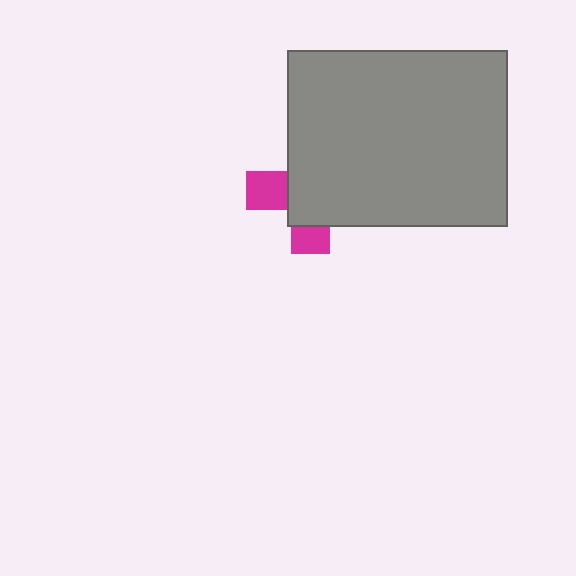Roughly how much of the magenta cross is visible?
A small part of it is visible (roughly 31%).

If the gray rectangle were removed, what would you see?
You would see the complete magenta cross.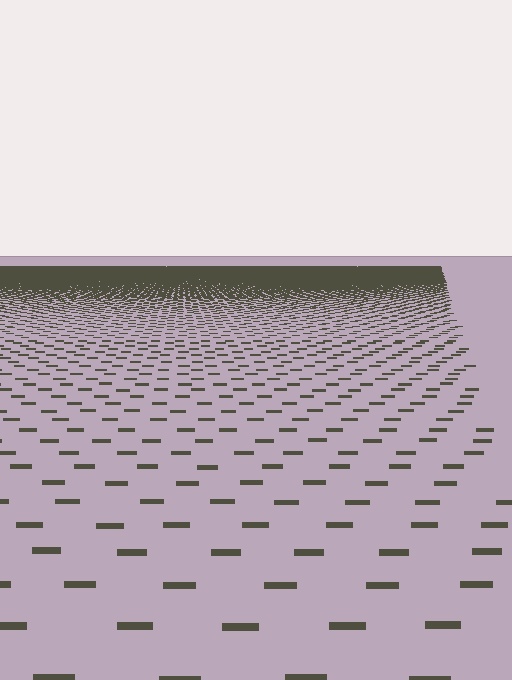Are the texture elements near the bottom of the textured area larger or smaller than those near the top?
Larger. Near the bottom, elements are closer to the viewer and appear at a bigger on-screen size.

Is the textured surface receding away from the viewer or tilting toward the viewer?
The surface is receding away from the viewer. Texture elements get smaller and denser toward the top.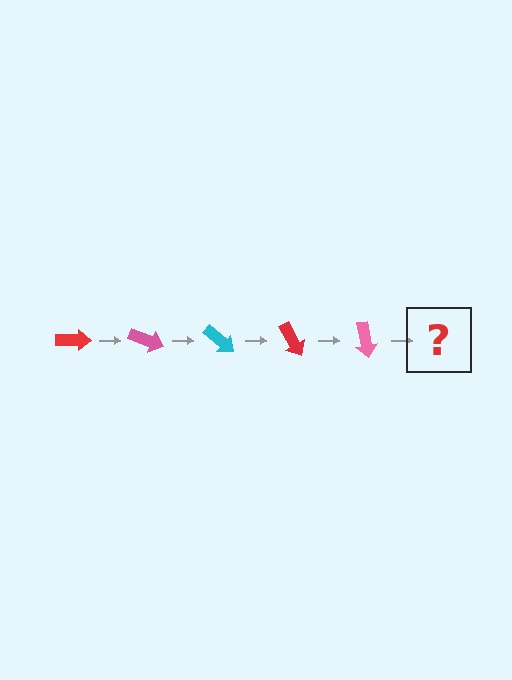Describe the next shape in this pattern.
It should be a cyan arrow, rotated 100 degrees from the start.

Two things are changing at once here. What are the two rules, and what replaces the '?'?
The two rules are that it rotates 20 degrees each step and the color cycles through red, pink, and cyan. The '?' should be a cyan arrow, rotated 100 degrees from the start.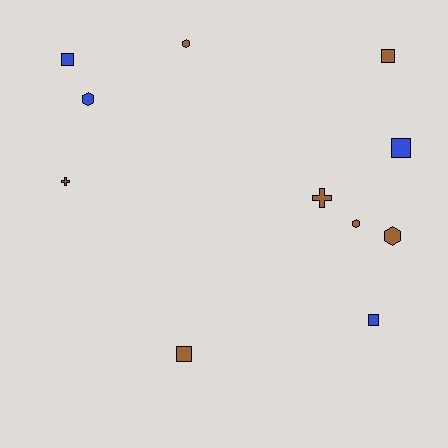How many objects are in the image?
There are 11 objects.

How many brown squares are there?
There are 2 brown squares.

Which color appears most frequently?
Brown, with 7 objects.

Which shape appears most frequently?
Square, with 5 objects.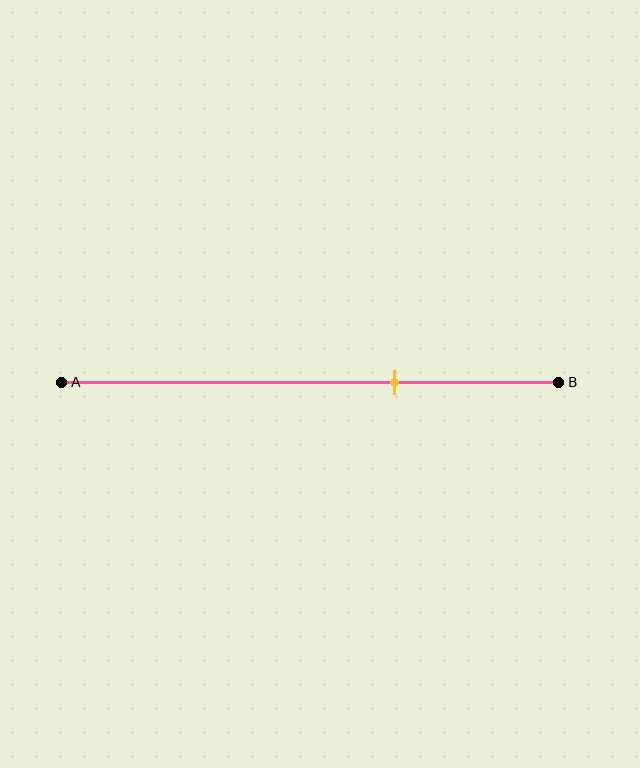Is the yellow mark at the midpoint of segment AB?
No, the mark is at about 65% from A, not at the 50% midpoint.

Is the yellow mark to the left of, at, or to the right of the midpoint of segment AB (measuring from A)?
The yellow mark is to the right of the midpoint of segment AB.